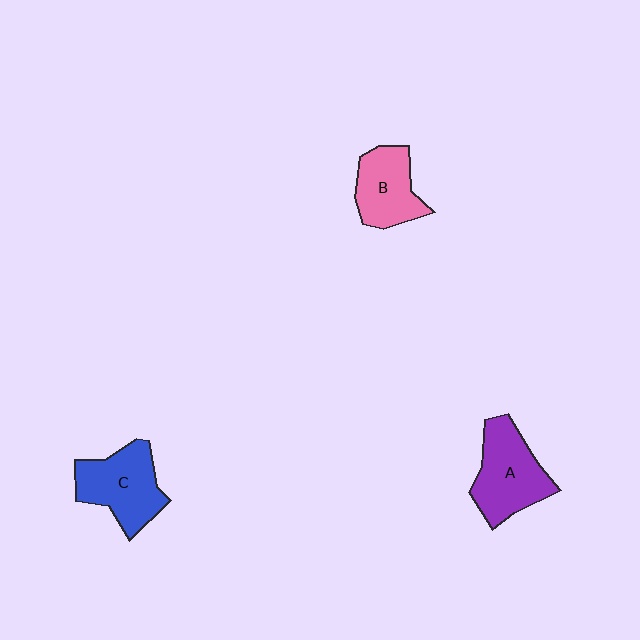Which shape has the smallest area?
Shape B (pink).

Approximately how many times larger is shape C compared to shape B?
Approximately 1.2 times.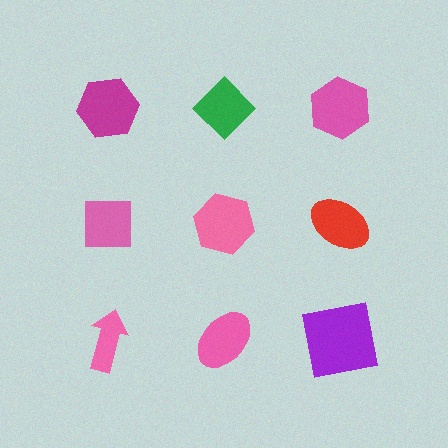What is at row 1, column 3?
A pink hexagon.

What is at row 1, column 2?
A green diamond.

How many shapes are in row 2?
3 shapes.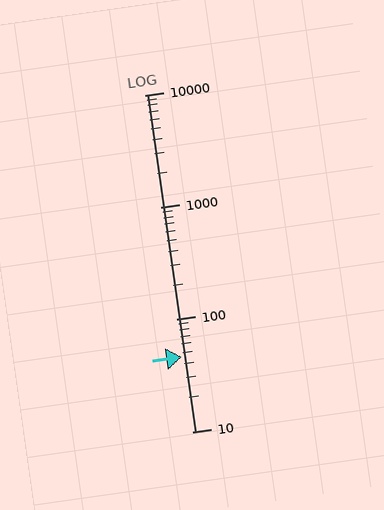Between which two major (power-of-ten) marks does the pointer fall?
The pointer is between 10 and 100.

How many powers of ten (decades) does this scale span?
The scale spans 3 decades, from 10 to 10000.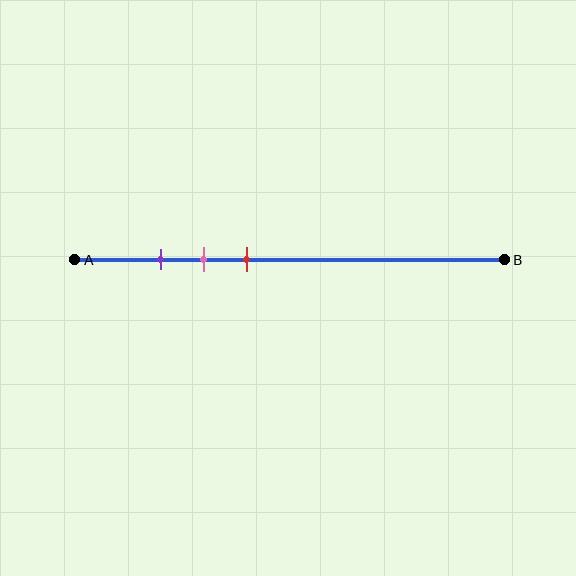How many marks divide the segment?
There are 3 marks dividing the segment.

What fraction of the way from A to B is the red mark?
The red mark is approximately 40% (0.4) of the way from A to B.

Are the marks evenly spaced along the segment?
Yes, the marks are approximately evenly spaced.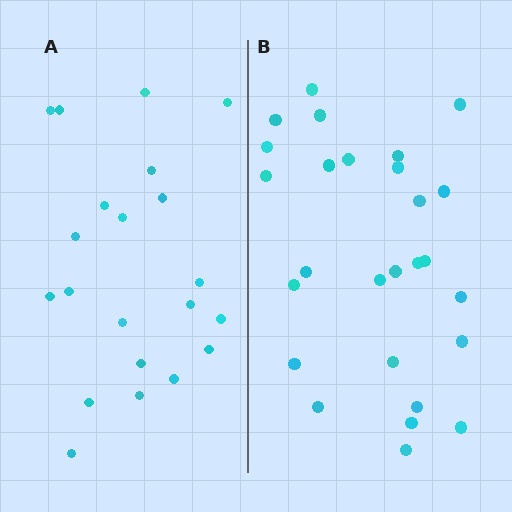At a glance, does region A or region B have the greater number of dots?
Region B (the right region) has more dots.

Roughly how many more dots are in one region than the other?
Region B has about 6 more dots than region A.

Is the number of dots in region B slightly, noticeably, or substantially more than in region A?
Region B has noticeably more, but not dramatically so. The ratio is roughly 1.3 to 1.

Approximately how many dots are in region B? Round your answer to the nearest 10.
About 30 dots. (The exact count is 27, which rounds to 30.)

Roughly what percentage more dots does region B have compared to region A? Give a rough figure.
About 30% more.